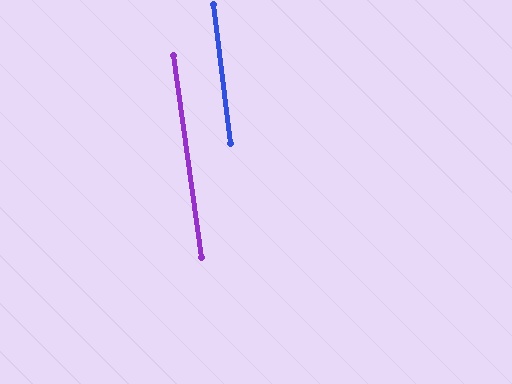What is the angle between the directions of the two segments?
Approximately 1 degree.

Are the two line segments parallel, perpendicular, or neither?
Parallel — their directions differ by only 0.8°.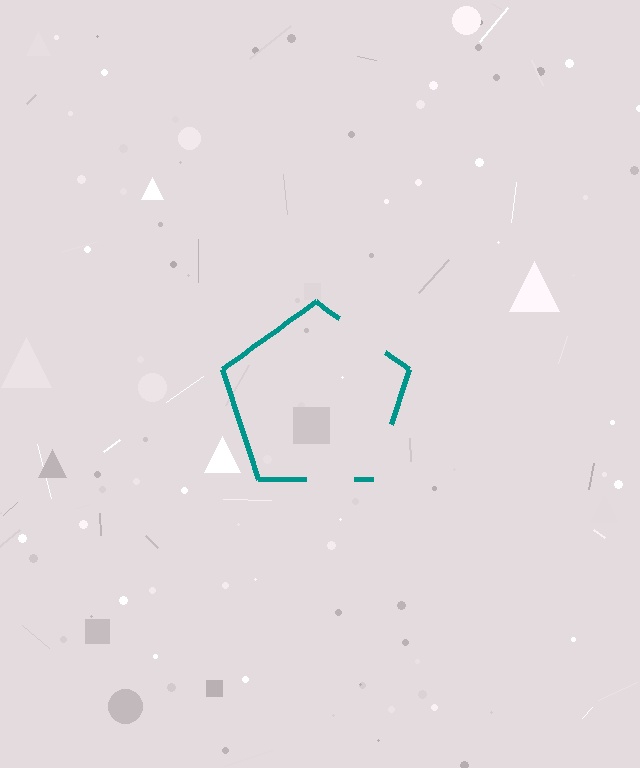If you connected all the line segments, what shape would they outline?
They would outline a pentagon.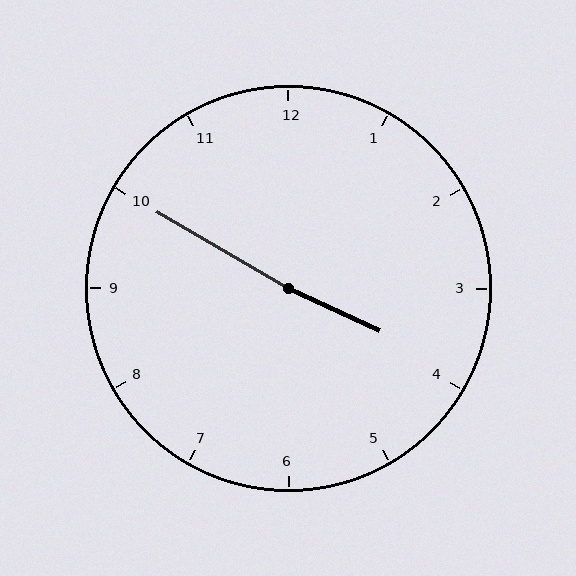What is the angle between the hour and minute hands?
Approximately 175 degrees.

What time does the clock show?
3:50.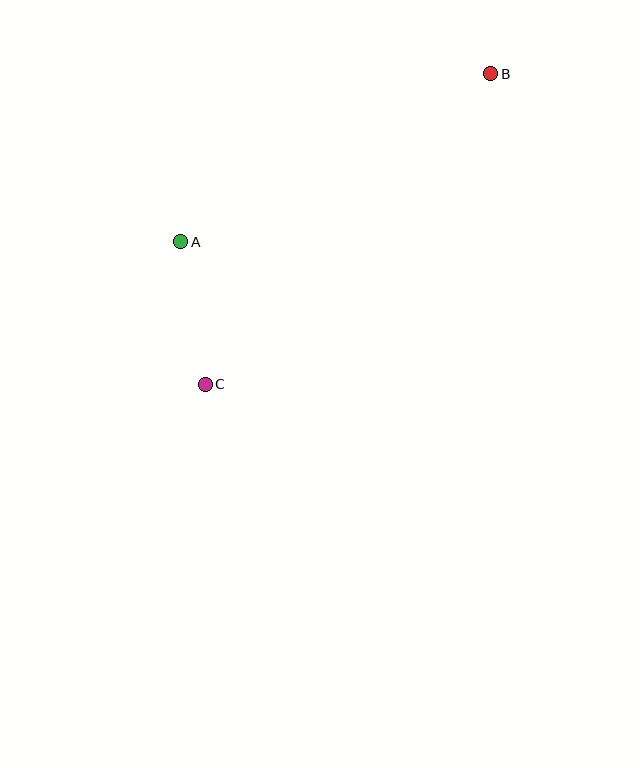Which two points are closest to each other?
Points A and C are closest to each other.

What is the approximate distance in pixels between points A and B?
The distance between A and B is approximately 353 pixels.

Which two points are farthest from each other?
Points B and C are farthest from each other.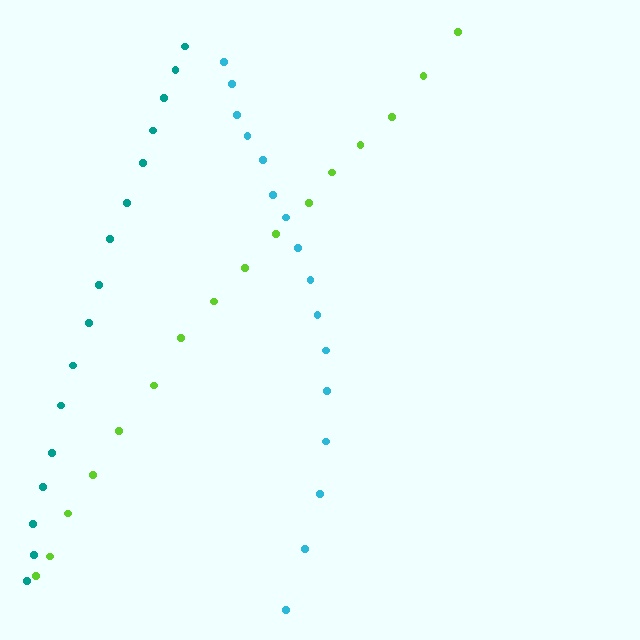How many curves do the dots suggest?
There are 3 distinct paths.